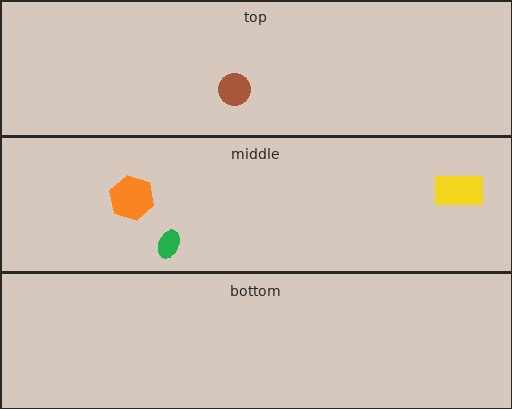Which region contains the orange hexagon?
The middle region.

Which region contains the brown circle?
The top region.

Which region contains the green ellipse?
The middle region.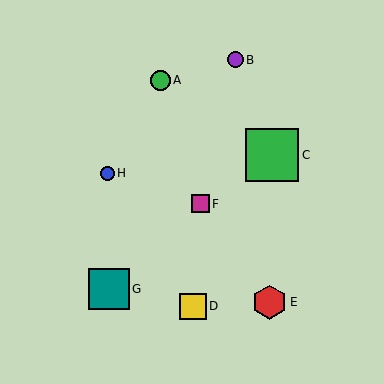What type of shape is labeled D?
Shape D is a yellow square.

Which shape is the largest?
The green square (labeled C) is the largest.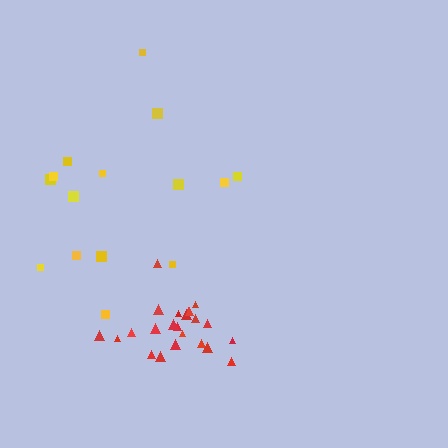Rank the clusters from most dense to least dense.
red, yellow.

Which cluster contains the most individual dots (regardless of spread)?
Red (23).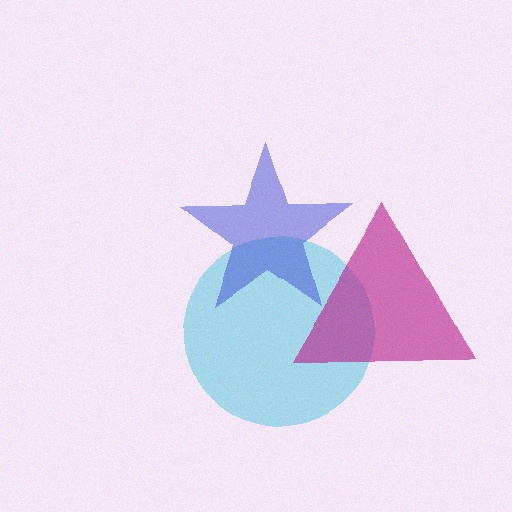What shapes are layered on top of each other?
The layered shapes are: a cyan circle, a blue star, a magenta triangle.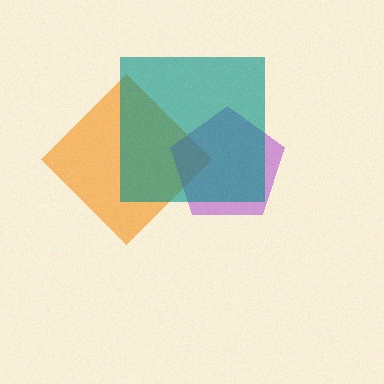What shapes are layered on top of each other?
The layered shapes are: an orange diamond, a purple pentagon, a teal square.